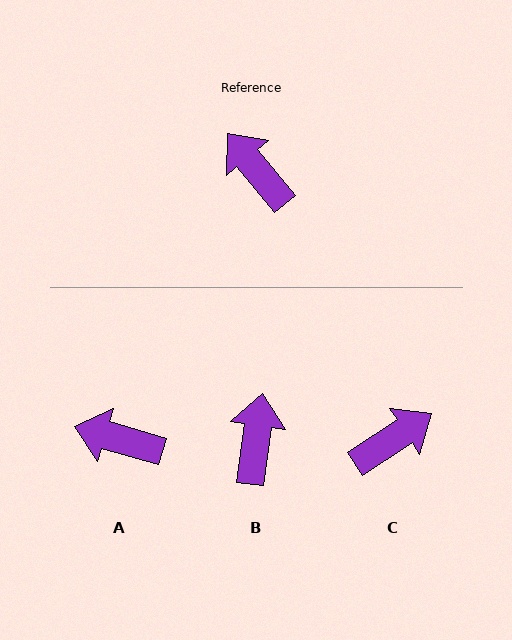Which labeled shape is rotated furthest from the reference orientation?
C, about 96 degrees away.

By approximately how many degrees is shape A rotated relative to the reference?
Approximately 35 degrees counter-clockwise.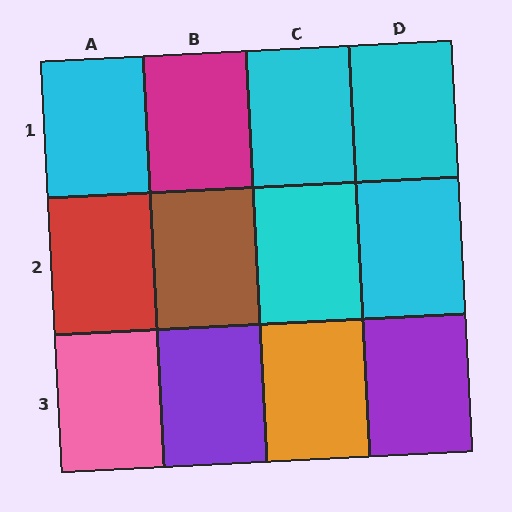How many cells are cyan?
5 cells are cyan.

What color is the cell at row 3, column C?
Orange.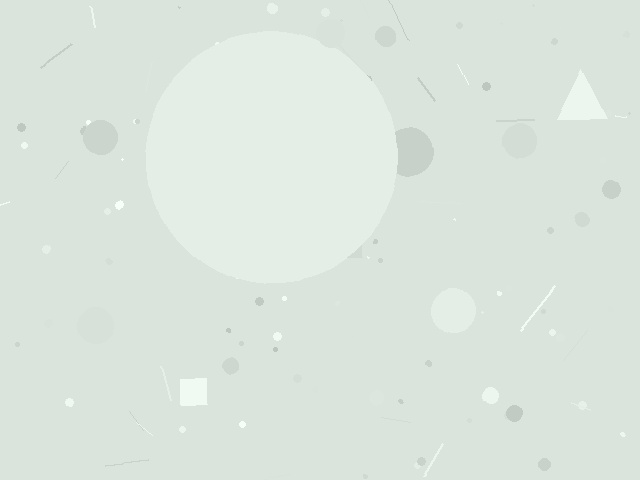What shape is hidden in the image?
A circle is hidden in the image.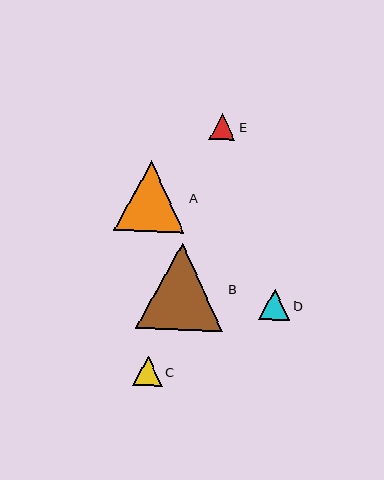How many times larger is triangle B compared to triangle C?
Triangle B is approximately 2.9 times the size of triangle C.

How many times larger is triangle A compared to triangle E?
Triangle A is approximately 2.7 times the size of triangle E.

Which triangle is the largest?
Triangle B is the largest with a size of approximately 87 pixels.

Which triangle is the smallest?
Triangle E is the smallest with a size of approximately 26 pixels.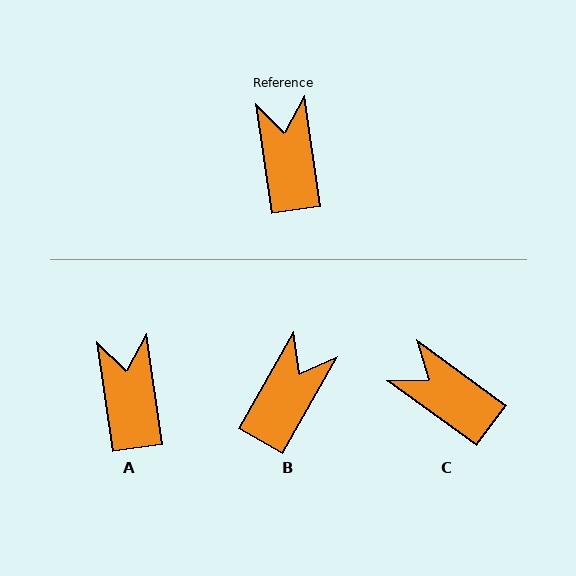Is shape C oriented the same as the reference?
No, it is off by about 46 degrees.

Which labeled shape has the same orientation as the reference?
A.